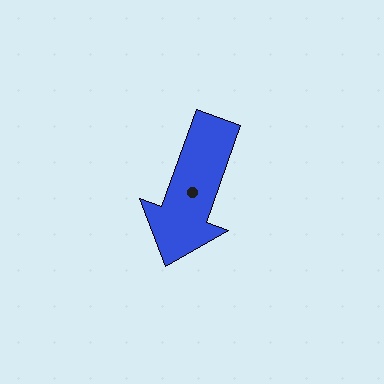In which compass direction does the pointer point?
South.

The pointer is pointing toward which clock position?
Roughly 7 o'clock.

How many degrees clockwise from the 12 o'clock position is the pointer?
Approximately 199 degrees.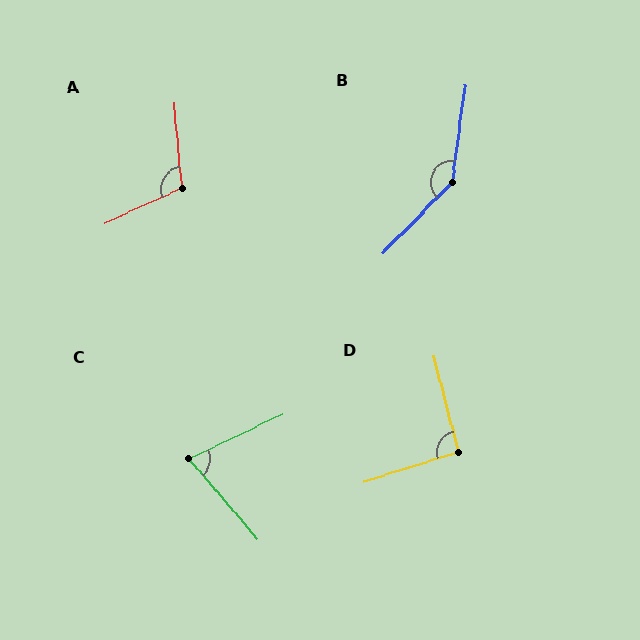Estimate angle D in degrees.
Approximately 93 degrees.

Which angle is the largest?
B, at approximately 144 degrees.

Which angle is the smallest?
C, at approximately 75 degrees.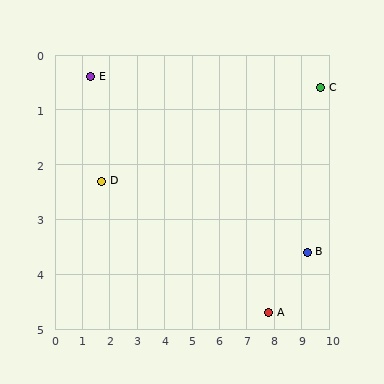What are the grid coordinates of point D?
Point D is at approximately (1.7, 2.3).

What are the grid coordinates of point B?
Point B is at approximately (9.2, 3.6).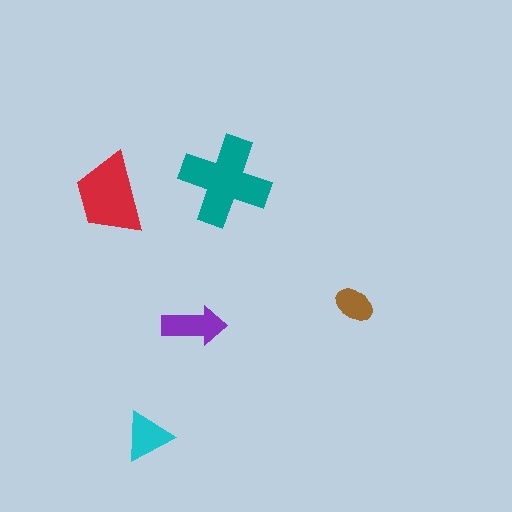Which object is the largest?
The teal cross.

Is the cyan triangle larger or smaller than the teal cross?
Smaller.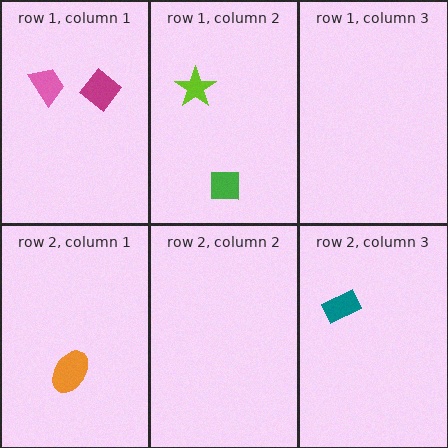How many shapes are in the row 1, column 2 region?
2.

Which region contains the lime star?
The row 1, column 2 region.